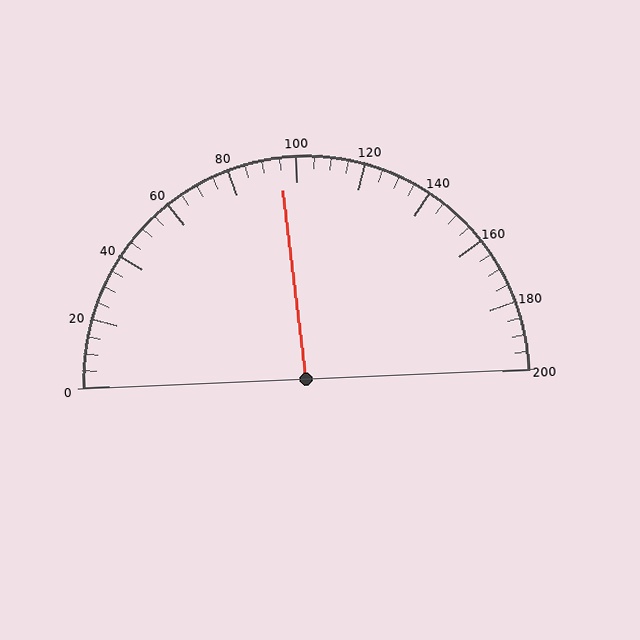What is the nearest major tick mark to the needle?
The nearest major tick mark is 100.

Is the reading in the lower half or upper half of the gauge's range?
The reading is in the lower half of the range (0 to 200).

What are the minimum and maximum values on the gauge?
The gauge ranges from 0 to 200.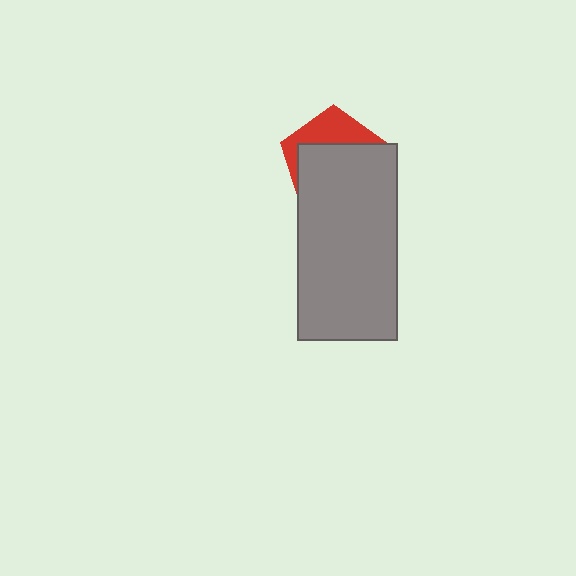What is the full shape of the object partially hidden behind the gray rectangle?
The partially hidden object is a red pentagon.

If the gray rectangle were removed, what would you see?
You would see the complete red pentagon.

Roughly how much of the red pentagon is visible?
A small part of it is visible (roughly 35%).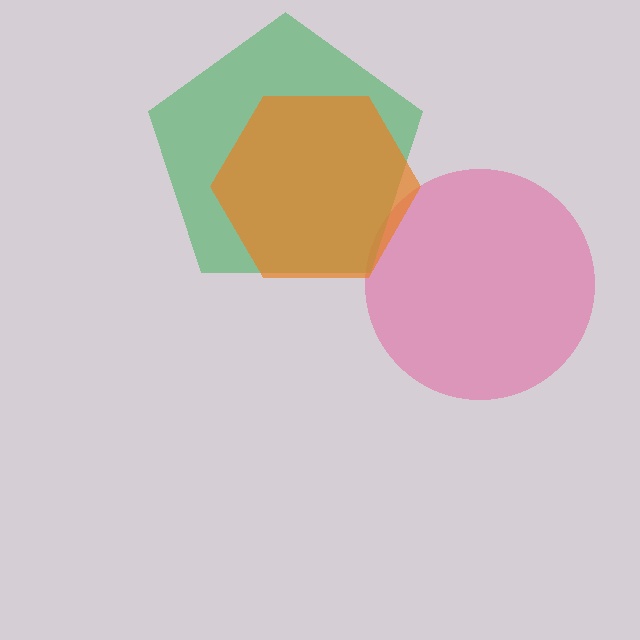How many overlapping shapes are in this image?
There are 3 overlapping shapes in the image.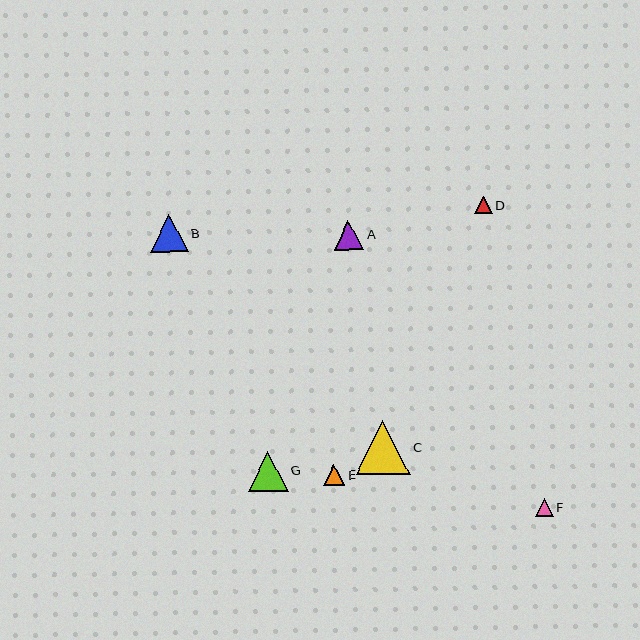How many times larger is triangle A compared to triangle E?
Triangle A is approximately 1.4 times the size of triangle E.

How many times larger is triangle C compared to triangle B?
Triangle C is approximately 1.4 times the size of triangle B.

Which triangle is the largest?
Triangle C is the largest with a size of approximately 55 pixels.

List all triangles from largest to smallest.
From largest to smallest: C, G, B, A, E, D, F.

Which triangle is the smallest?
Triangle F is the smallest with a size of approximately 17 pixels.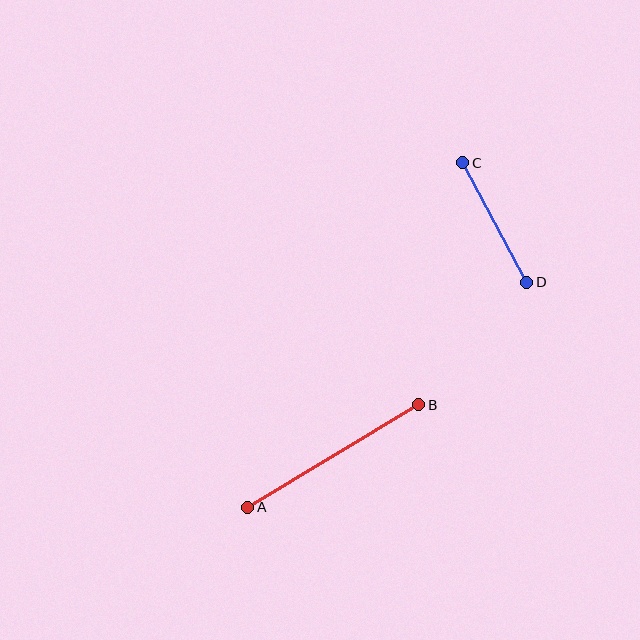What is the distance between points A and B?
The distance is approximately 199 pixels.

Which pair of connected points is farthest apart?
Points A and B are farthest apart.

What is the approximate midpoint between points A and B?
The midpoint is at approximately (333, 456) pixels.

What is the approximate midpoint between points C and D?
The midpoint is at approximately (495, 222) pixels.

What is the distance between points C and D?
The distance is approximately 136 pixels.